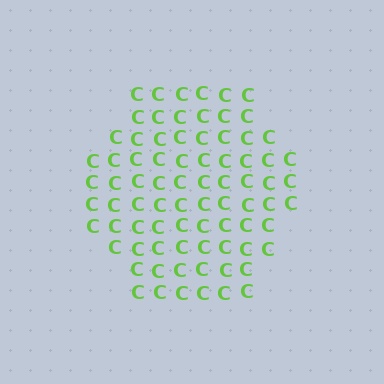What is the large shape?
The large shape is a hexagon.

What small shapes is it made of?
It is made of small letter C's.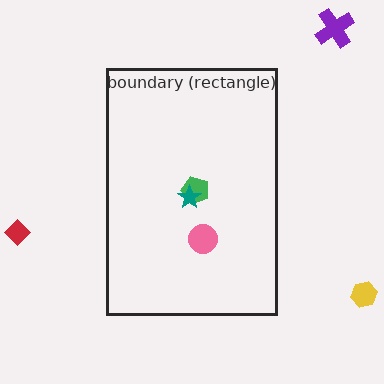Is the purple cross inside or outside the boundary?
Outside.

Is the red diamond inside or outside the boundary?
Outside.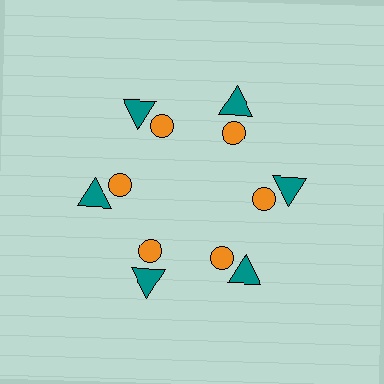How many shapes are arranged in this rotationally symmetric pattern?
There are 12 shapes, arranged in 6 groups of 2.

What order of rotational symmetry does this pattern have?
This pattern has 6-fold rotational symmetry.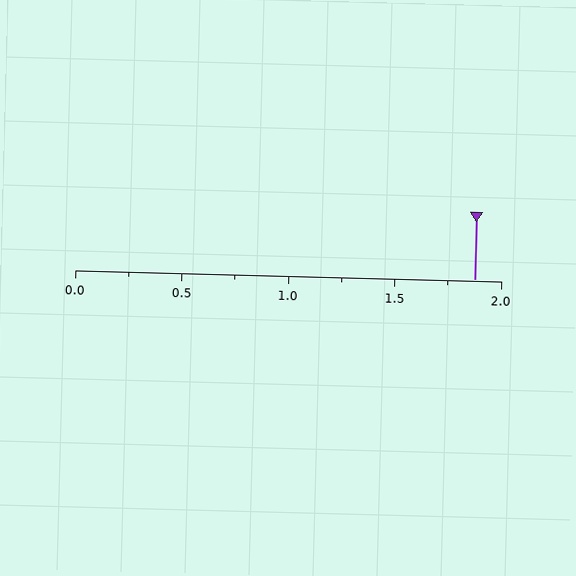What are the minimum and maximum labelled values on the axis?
The axis runs from 0.0 to 2.0.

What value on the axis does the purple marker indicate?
The marker indicates approximately 1.88.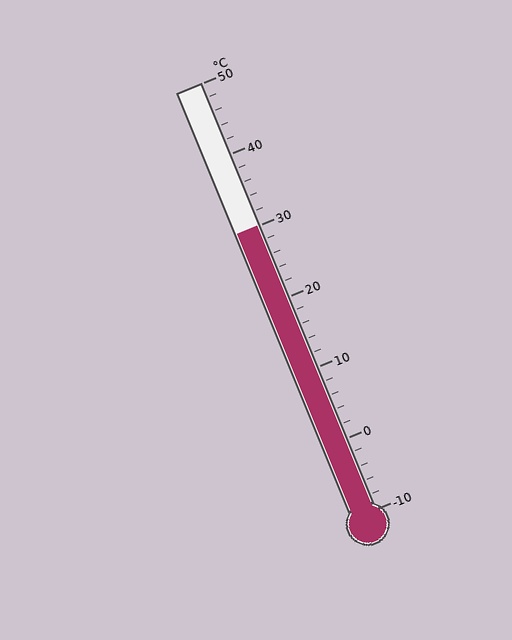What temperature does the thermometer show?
The thermometer shows approximately 30°C.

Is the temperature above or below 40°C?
The temperature is below 40°C.